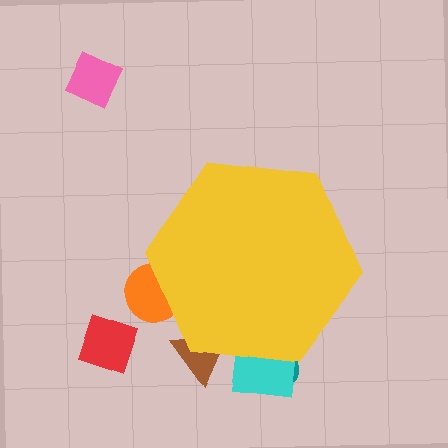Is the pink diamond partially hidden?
No, the pink diamond is fully visible.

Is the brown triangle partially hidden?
Yes, the brown triangle is partially hidden behind the yellow hexagon.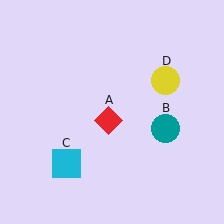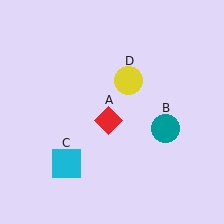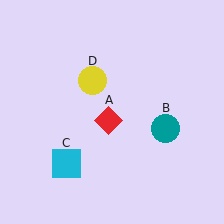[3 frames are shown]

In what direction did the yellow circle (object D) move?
The yellow circle (object D) moved left.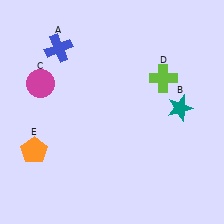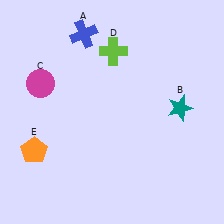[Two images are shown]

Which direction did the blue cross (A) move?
The blue cross (A) moved right.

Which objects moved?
The objects that moved are: the blue cross (A), the lime cross (D).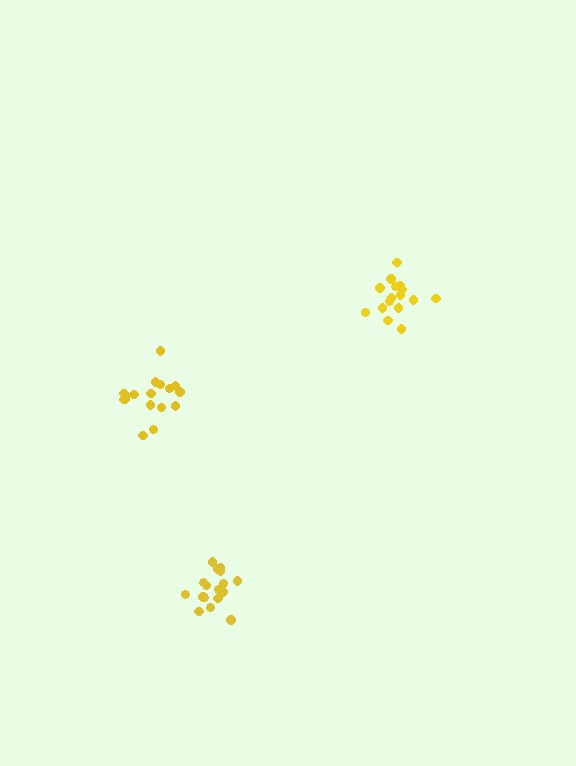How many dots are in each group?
Group 1: 16 dots, Group 2: 17 dots, Group 3: 17 dots (50 total).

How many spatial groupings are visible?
There are 3 spatial groupings.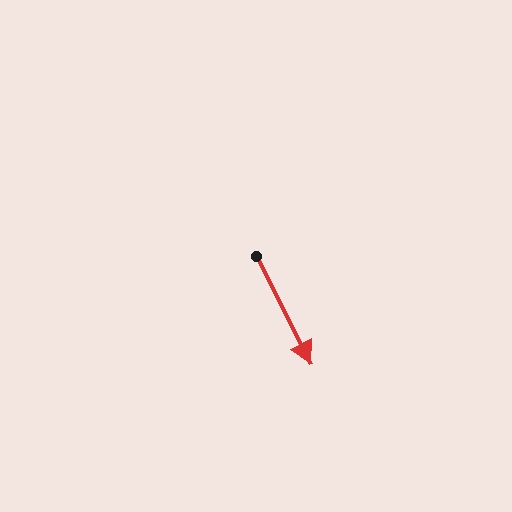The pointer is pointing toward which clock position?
Roughly 5 o'clock.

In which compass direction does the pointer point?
Southeast.